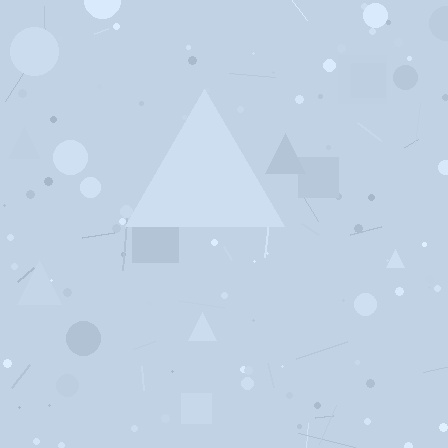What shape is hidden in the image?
A triangle is hidden in the image.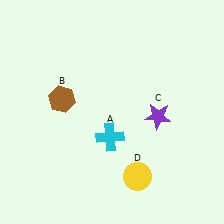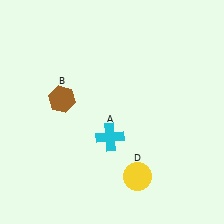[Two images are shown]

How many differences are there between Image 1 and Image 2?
There is 1 difference between the two images.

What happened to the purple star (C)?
The purple star (C) was removed in Image 2. It was in the bottom-right area of Image 1.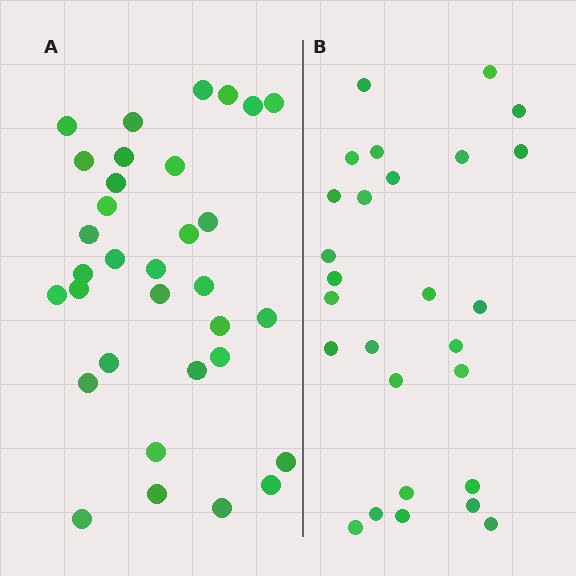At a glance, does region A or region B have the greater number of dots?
Region A (the left region) has more dots.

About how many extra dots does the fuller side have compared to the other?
Region A has about 6 more dots than region B.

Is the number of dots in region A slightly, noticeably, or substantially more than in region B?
Region A has only slightly more — the two regions are fairly close. The ratio is roughly 1.2 to 1.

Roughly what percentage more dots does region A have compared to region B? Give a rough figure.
About 20% more.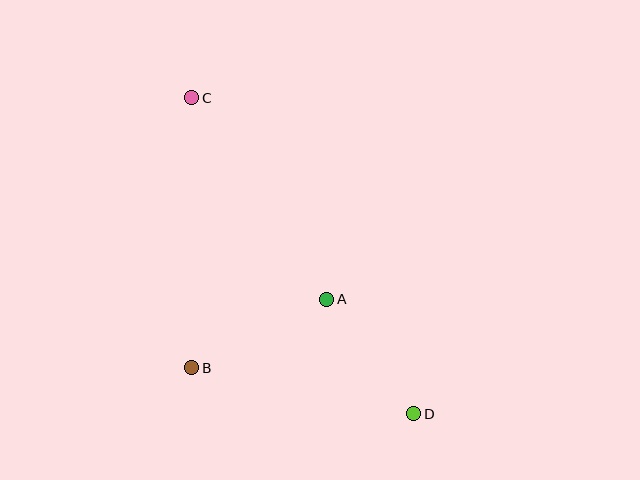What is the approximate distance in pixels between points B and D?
The distance between B and D is approximately 227 pixels.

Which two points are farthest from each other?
Points C and D are farthest from each other.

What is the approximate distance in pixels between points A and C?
The distance between A and C is approximately 242 pixels.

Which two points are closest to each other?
Points A and D are closest to each other.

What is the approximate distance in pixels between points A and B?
The distance between A and B is approximately 152 pixels.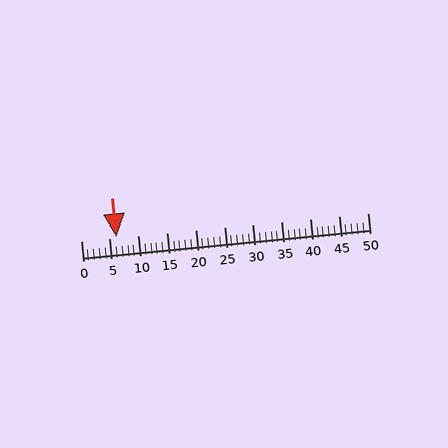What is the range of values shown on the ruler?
The ruler shows values from 0 to 50.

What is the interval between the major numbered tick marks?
The major tick marks are spaced 5 units apart.